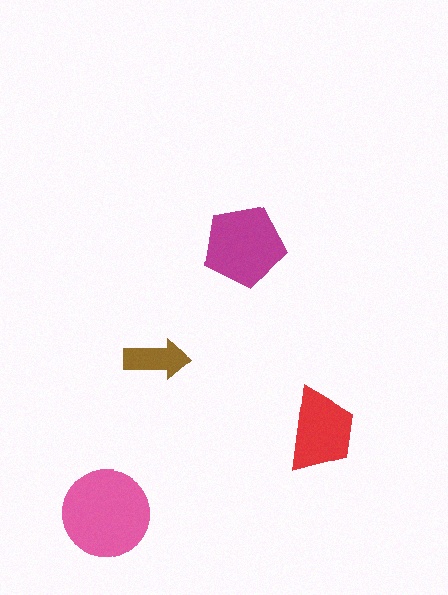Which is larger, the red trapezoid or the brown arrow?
The red trapezoid.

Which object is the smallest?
The brown arrow.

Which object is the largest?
The pink circle.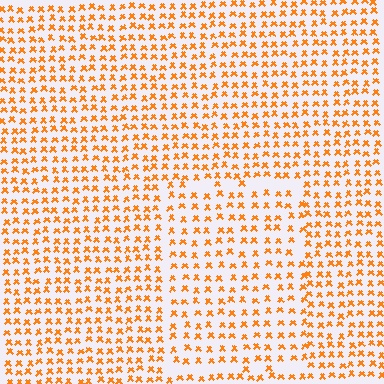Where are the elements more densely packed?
The elements are more densely packed outside the rectangle boundary.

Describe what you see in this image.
The image contains small orange elements arranged at two different densities. A rectangle-shaped region is visible where the elements are less densely packed than the surrounding area.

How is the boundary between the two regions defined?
The boundary is defined by a change in element density (approximately 1.4x ratio). All elements are the same color, size, and shape.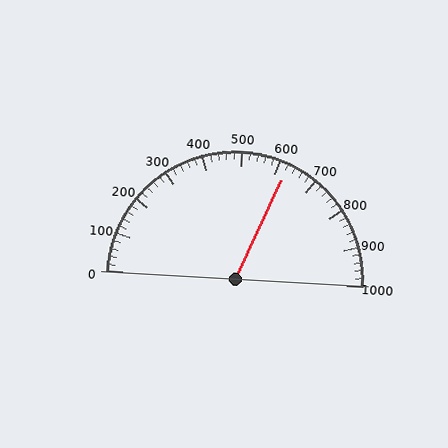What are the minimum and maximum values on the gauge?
The gauge ranges from 0 to 1000.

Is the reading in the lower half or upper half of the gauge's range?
The reading is in the upper half of the range (0 to 1000).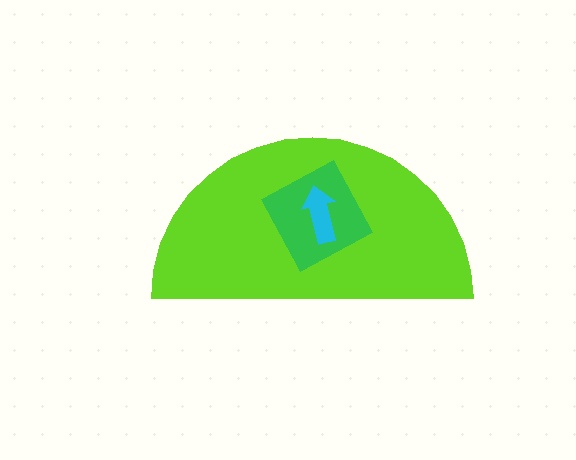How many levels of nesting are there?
3.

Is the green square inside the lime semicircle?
Yes.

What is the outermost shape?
The lime semicircle.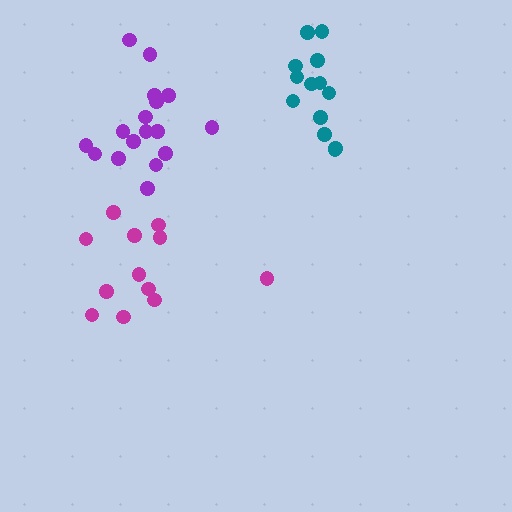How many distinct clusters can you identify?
There are 3 distinct clusters.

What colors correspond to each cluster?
The clusters are colored: magenta, purple, teal.